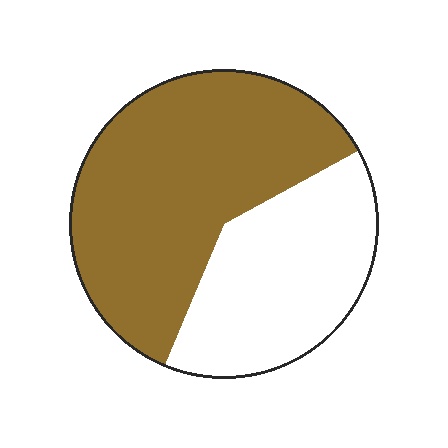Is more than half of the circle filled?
Yes.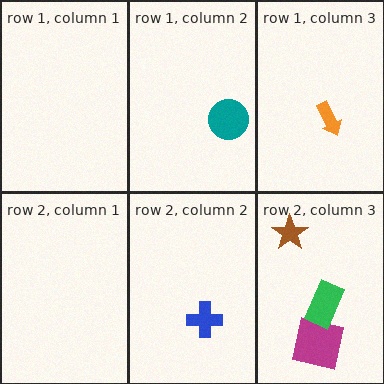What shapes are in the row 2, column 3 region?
The brown star, the magenta square, the green rectangle.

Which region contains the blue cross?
The row 2, column 2 region.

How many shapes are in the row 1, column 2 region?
1.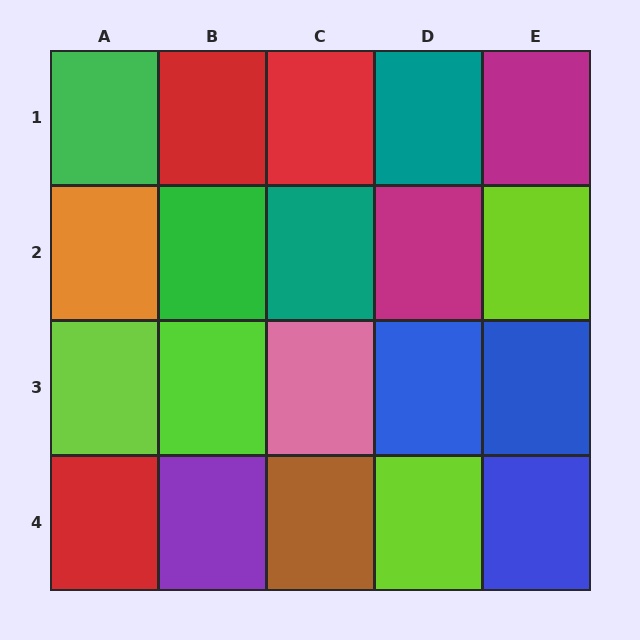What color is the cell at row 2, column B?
Green.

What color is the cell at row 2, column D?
Magenta.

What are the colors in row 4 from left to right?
Red, purple, brown, lime, blue.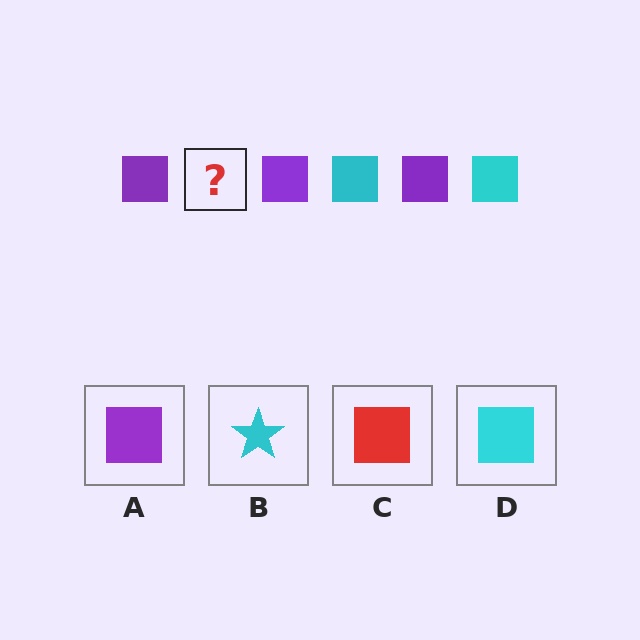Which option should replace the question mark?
Option D.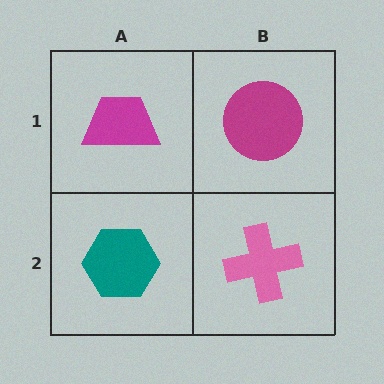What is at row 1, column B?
A magenta circle.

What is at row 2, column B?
A pink cross.